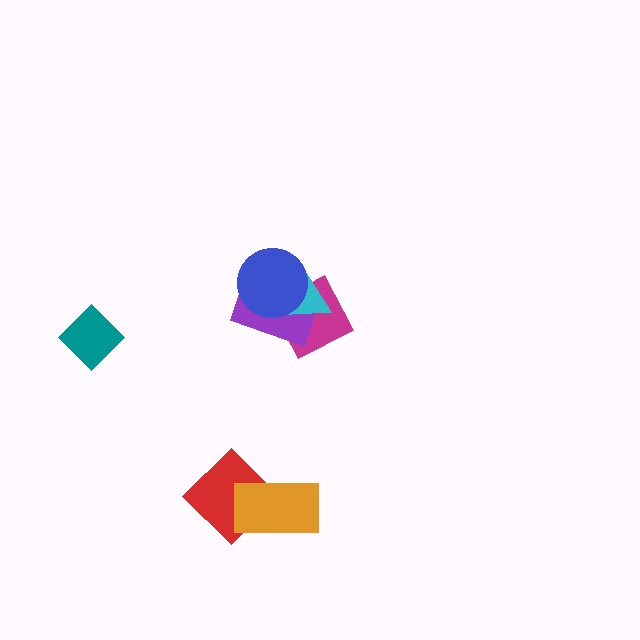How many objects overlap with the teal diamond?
0 objects overlap with the teal diamond.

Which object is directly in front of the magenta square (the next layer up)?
The purple rectangle is directly in front of the magenta square.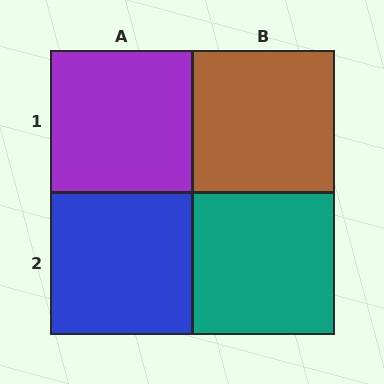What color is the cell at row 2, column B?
Teal.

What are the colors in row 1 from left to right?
Purple, brown.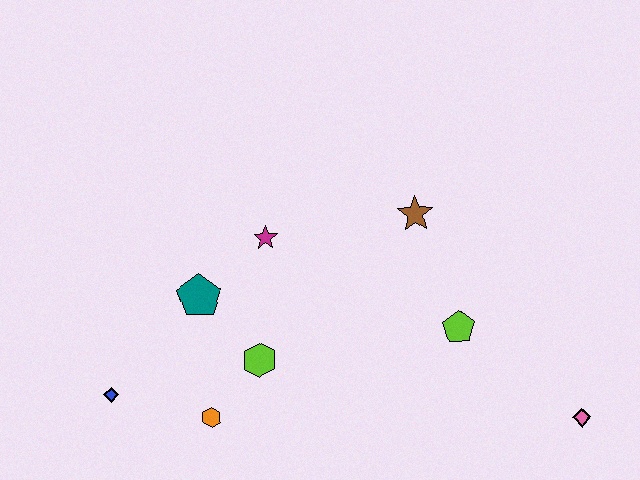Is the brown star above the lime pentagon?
Yes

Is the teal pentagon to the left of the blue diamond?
No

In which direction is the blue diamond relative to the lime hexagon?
The blue diamond is to the left of the lime hexagon.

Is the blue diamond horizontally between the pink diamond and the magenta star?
No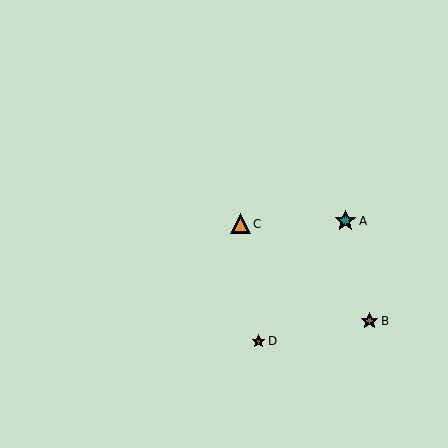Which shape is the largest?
The teal star (labeled A) is the largest.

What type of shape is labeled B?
Shape B is a brown star.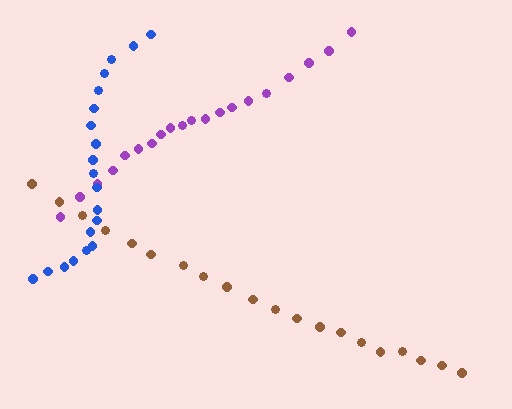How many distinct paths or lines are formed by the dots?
There are 3 distinct paths.